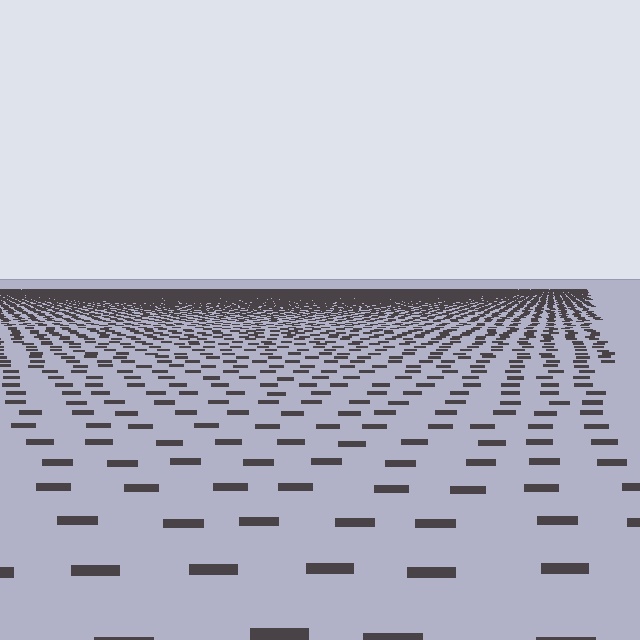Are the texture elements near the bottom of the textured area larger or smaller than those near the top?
Larger. Near the bottom, elements are closer to the viewer and appear at a bigger on-screen size.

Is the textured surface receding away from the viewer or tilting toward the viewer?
The surface is receding away from the viewer. Texture elements get smaller and denser toward the top.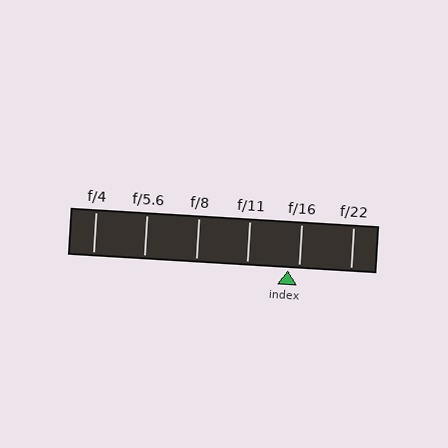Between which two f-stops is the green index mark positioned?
The index mark is between f/11 and f/16.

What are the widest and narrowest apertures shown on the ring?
The widest aperture shown is f/4 and the narrowest is f/22.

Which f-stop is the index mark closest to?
The index mark is closest to f/16.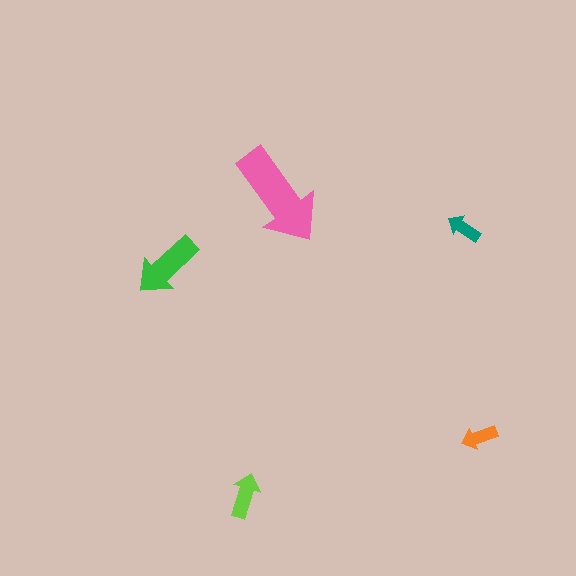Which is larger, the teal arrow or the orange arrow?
The orange one.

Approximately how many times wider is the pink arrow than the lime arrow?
About 2 times wider.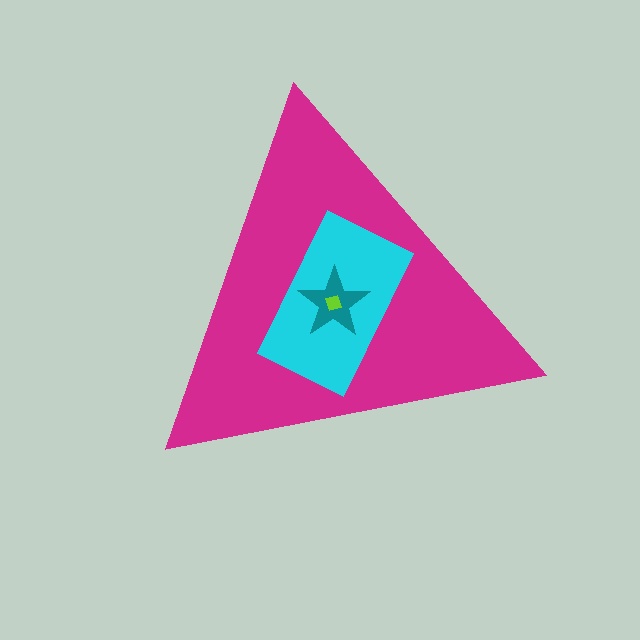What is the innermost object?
The lime square.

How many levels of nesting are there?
4.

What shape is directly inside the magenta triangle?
The cyan rectangle.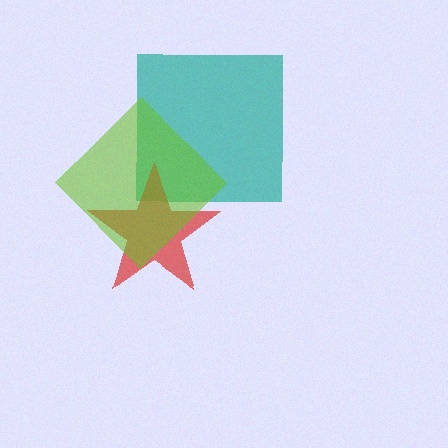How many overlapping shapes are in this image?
There are 3 overlapping shapes in the image.